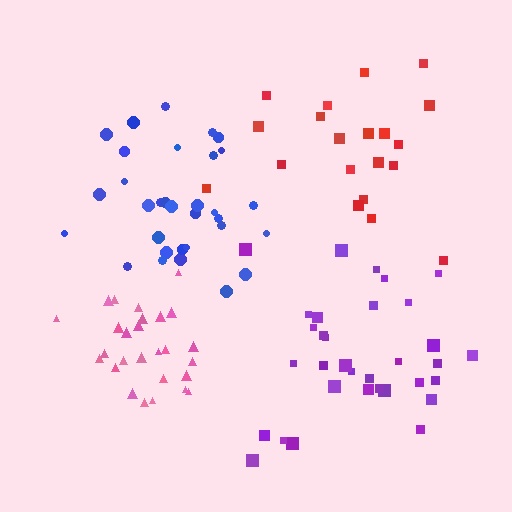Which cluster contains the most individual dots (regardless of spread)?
Purple (33).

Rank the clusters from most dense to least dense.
pink, blue, purple, red.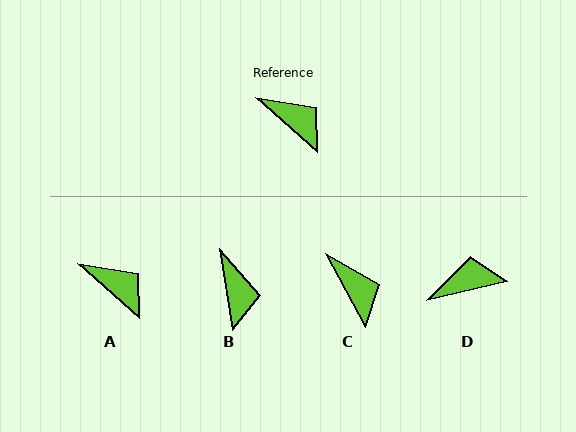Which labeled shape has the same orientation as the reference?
A.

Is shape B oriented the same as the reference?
No, it is off by about 39 degrees.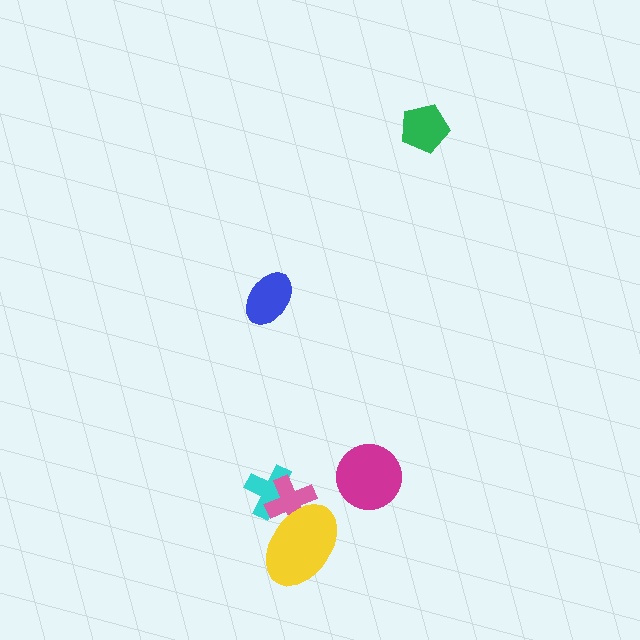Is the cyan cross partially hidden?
Yes, it is partially covered by another shape.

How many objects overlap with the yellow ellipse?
2 objects overlap with the yellow ellipse.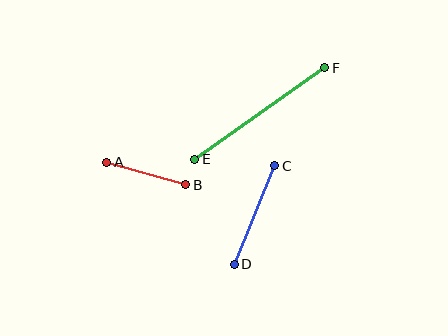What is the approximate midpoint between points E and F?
The midpoint is at approximately (260, 113) pixels.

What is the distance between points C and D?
The distance is approximately 106 pixels.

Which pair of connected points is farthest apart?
Points E and F are farthest apart.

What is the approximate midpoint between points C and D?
The midpoint is at approximately (255, 215) pixels.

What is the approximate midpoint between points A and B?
The midpoint is at approximately (146, 173) pixels.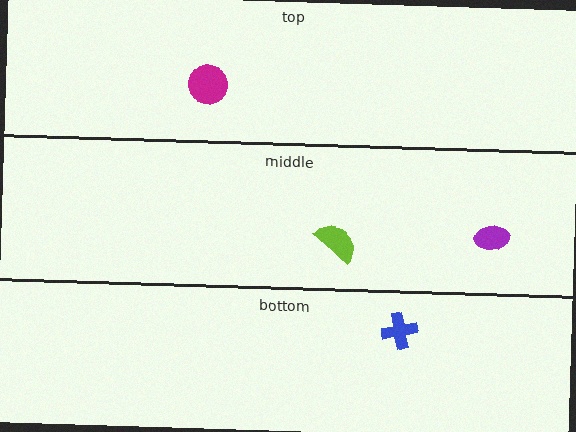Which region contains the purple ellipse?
The middle region.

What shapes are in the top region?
The magenta circle.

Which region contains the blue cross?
The bottom region.